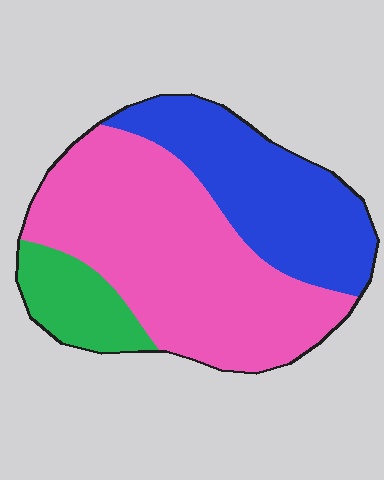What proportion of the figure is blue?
Blue takes up about one third (1/3) of the figure.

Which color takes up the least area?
Green, at roughly 15%.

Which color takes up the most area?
Pink, at roughly 55%.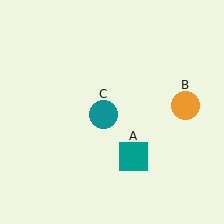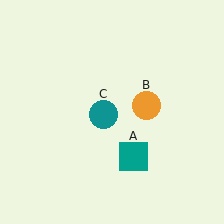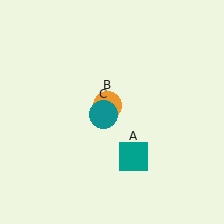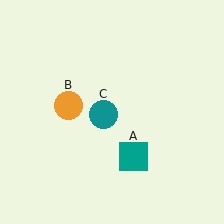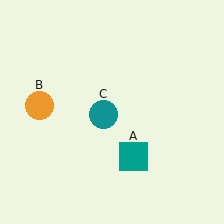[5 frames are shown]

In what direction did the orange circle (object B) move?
The orange circle (object B) moved left.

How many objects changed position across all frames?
1 object changed position: orange circle (object B).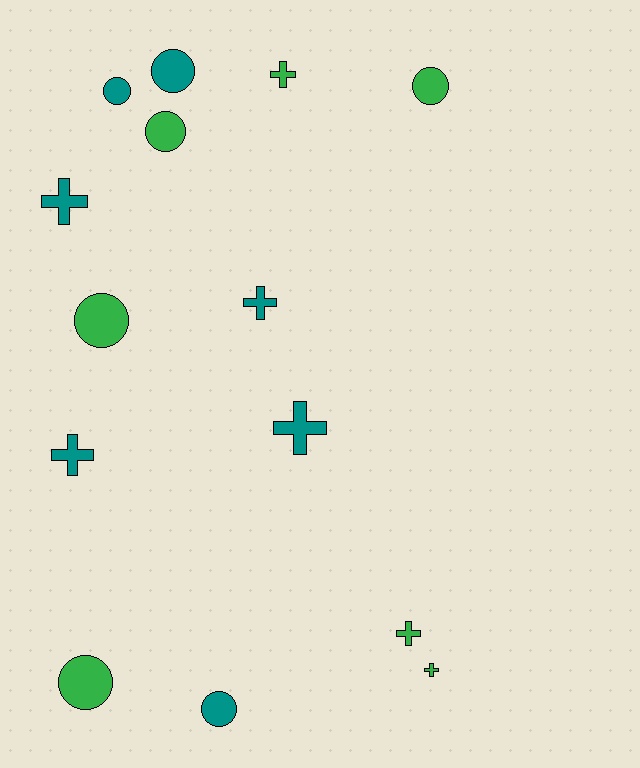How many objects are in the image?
There are 14 objects.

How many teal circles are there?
There are 3 teal circles.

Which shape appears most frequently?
Cross, with 7 objects.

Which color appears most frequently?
Green, with 7 objects.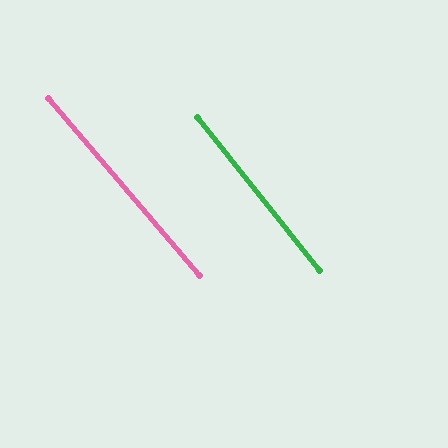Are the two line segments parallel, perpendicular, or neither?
Parallel — their directions differ by only 2.0°.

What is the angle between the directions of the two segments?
Approximately 2 degrees.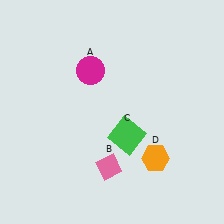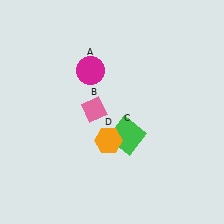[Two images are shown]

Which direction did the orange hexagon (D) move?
The orange hexagon (D) moved left.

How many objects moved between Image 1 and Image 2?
2 objects moved between the two images.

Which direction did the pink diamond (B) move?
The pink diamond (B) moved up.